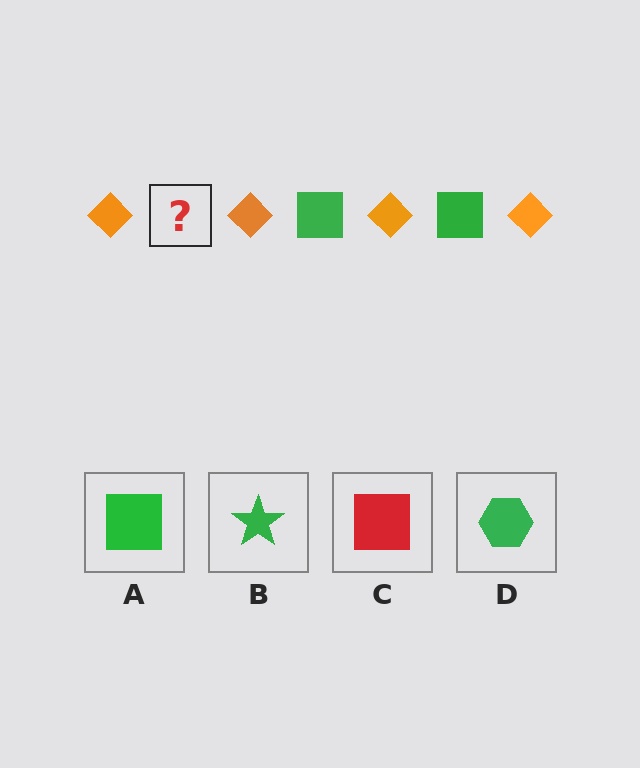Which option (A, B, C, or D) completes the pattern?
A.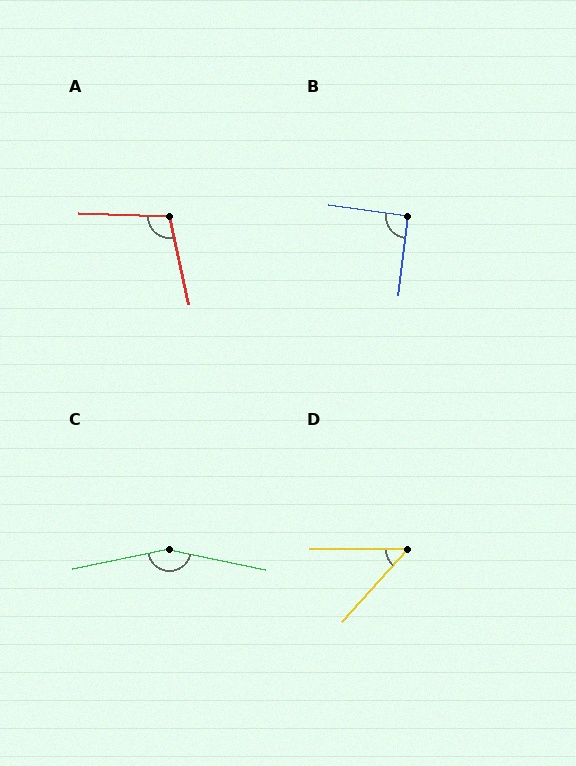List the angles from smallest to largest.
D (48°), B (91°), A (104°), C (157°).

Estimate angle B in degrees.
Approximately 91 degrees.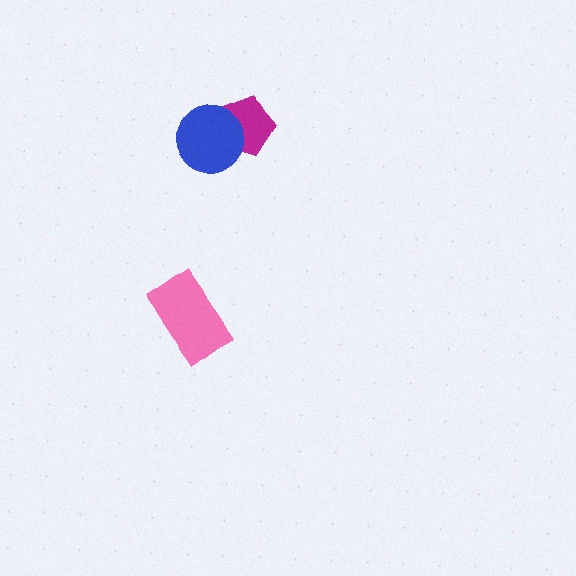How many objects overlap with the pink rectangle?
0 objects overlap with the pink rectangle.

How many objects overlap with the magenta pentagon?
1 object overlaps with the magenta pentagon.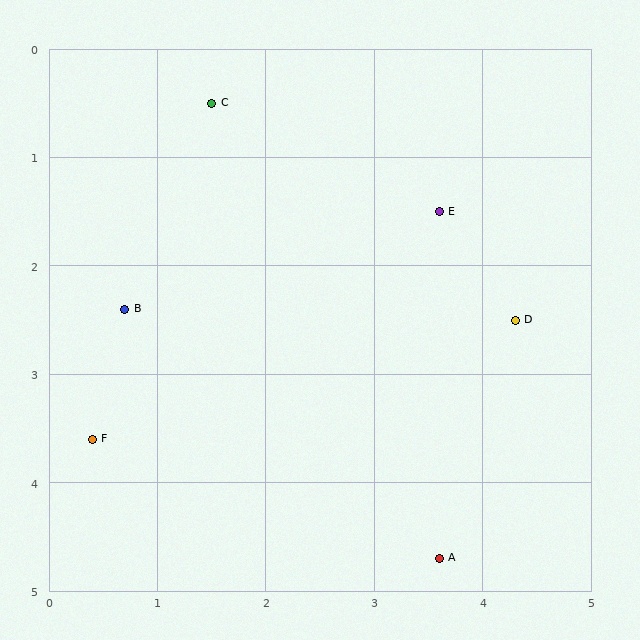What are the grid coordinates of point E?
Point E is at approximately (3.6, 1.5).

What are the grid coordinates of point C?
Point C is at approximately (1.5, 0.5).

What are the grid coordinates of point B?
Point B is at approximately (0.7, 2.4).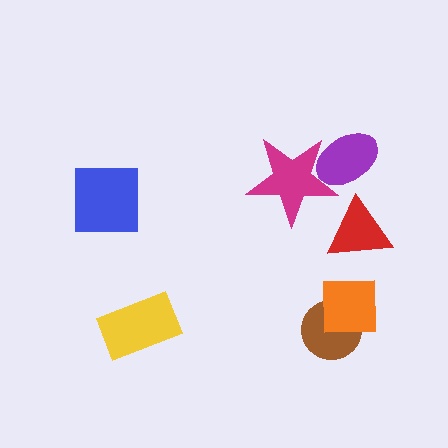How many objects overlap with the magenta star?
1 object overlaps with the magenta star.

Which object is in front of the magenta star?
The purple ellipse is in front of the magenta star.